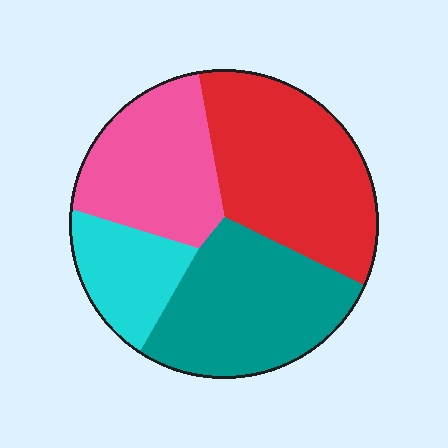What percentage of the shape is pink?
Pink covers around 25% of the shape.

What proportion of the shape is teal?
Teal covers 29% of the shape.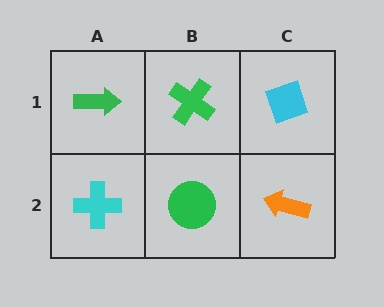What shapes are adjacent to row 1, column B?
A green circle (row 2, column B), a green arrow (row 1, column A), a cyan diamond (row 1, column C).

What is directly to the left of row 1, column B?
A green arrow.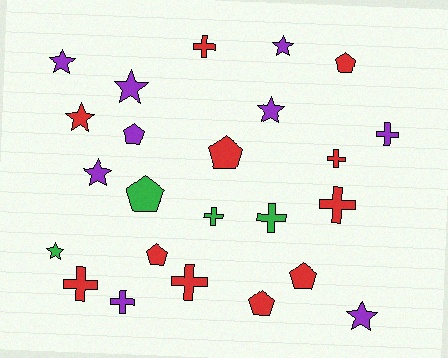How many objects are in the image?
There are 24 objects.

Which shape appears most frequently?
Cross, with 9 objects.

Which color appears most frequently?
Red, with 11 objects.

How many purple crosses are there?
There are 2 purple crosses.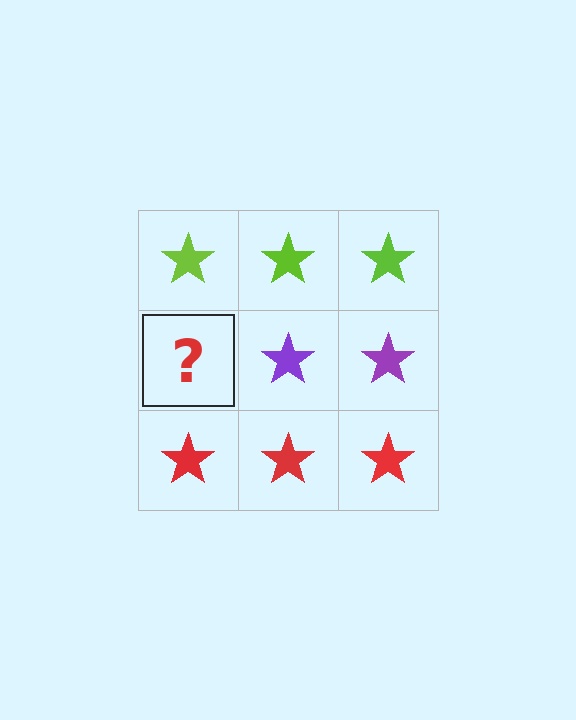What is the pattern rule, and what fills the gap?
The rule is that each row has a consistent color. The gap should be filled with a purple star.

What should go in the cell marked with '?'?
The missing cell should contain a purple star.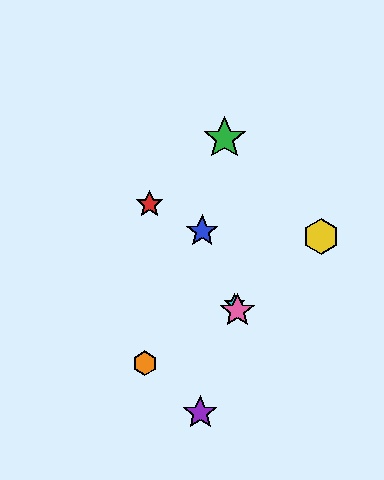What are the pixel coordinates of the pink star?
The pink star is at (237, 311).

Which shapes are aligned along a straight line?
The blue star, the cyan star, the pink star are aligned along a straight line.